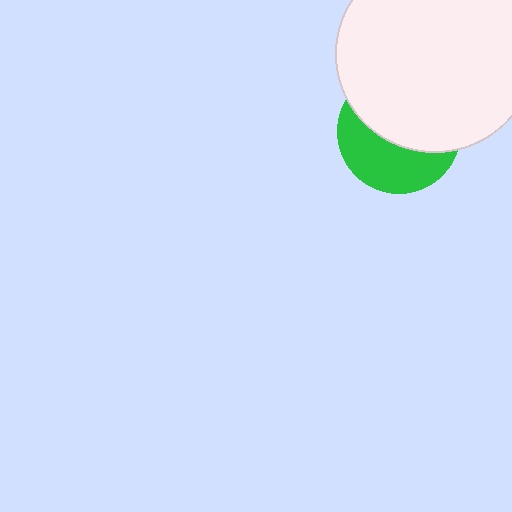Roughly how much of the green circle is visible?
A small part of it is visible (roughly 43%).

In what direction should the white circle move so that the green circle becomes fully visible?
The white circle should move up. That is the shortest direction to clear the overlap and leave the green circle fully visible.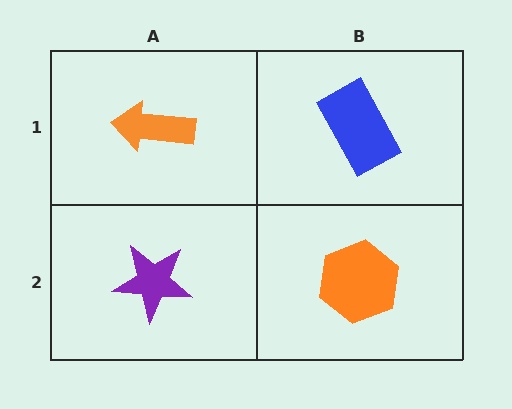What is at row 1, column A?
An orange arrow.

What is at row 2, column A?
A purple star.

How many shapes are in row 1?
2 shapes.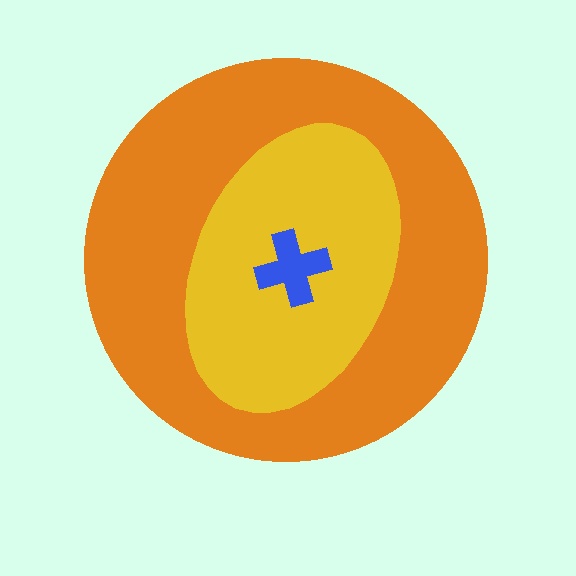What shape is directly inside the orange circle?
The yellow ellipse.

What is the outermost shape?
The orange circle.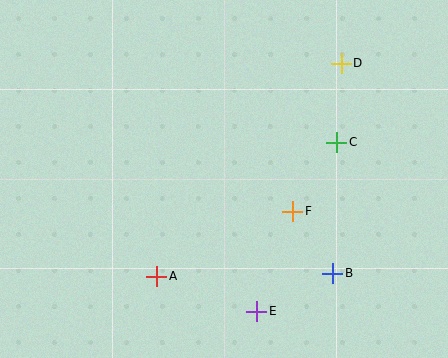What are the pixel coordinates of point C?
Point C is at (337, 142).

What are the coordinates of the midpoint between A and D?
The midpoint between A and D is at (249, 170).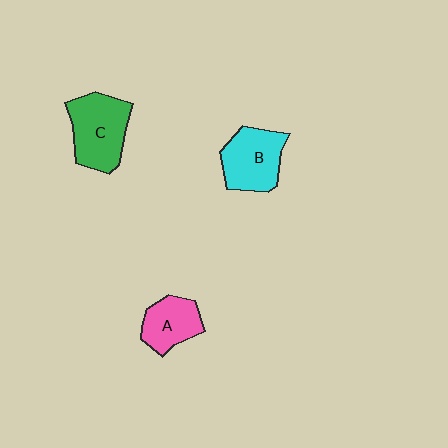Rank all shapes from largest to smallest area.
From largest to smallest: C (green), B (cyan), A (pink).